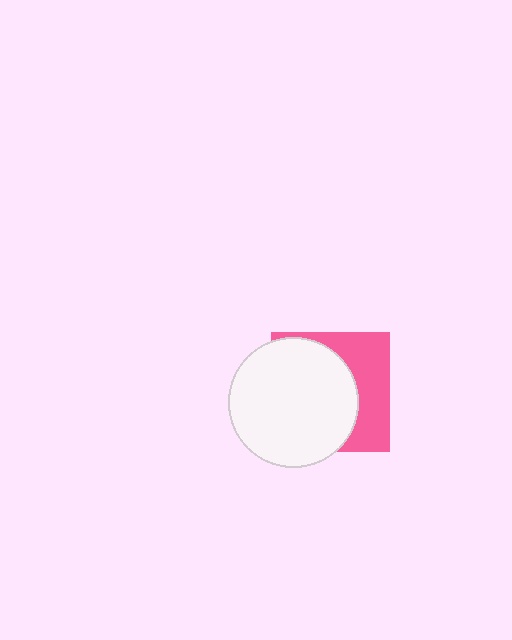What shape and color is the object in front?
The object in front is a white circle.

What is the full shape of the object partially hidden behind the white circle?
The partially hidden object is a pink square.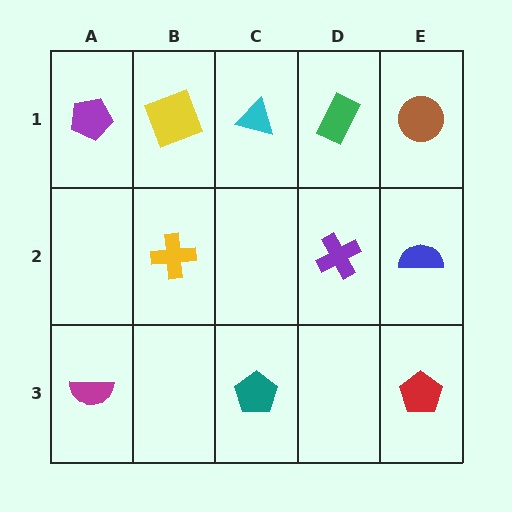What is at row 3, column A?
A magenta semicircle.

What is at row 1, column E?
A brown circle.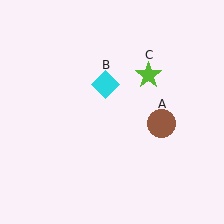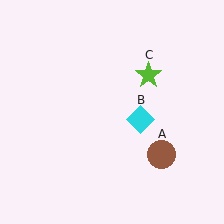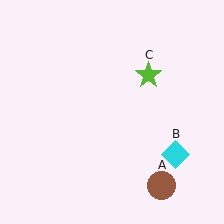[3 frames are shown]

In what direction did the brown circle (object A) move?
The brown circle (object A) moved down.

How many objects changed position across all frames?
2 objects changed position: brown circle (object A), cyan diamond (object B).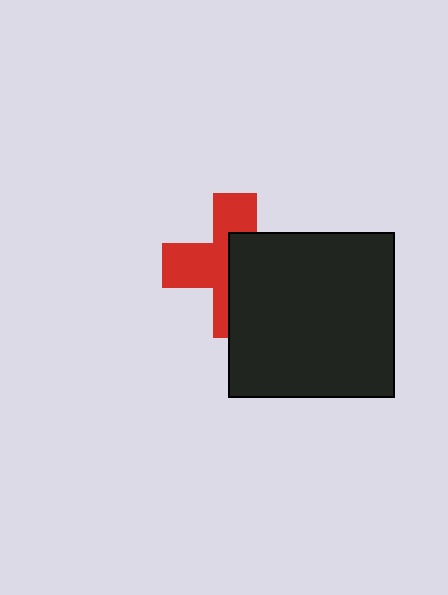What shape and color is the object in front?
The object in front is a black square.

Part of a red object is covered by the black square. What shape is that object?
It is a cross.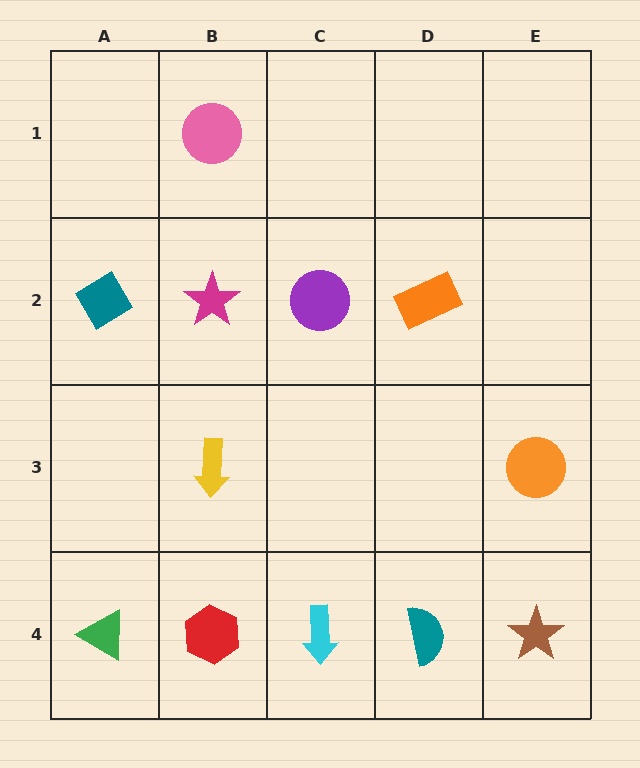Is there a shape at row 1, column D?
No, that cell is empty.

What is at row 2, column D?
An orange rectangle.